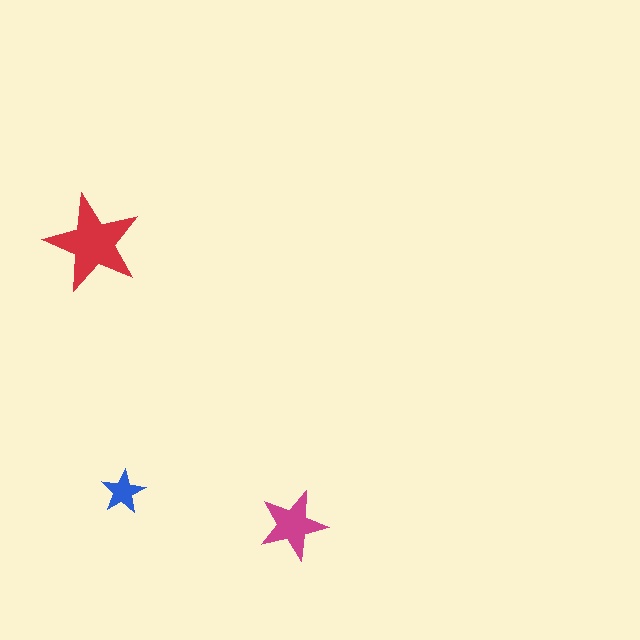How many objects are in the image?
There are 3 objects in the image.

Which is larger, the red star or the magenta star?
The red one.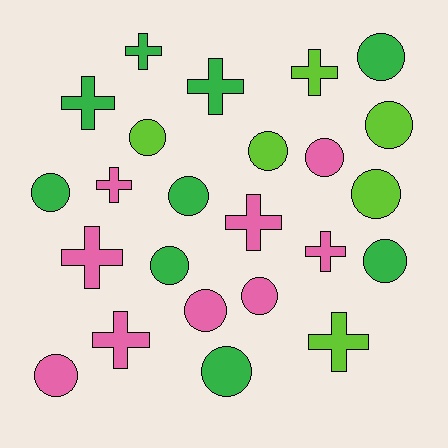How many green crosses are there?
There are 3 green crosses.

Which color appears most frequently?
Green, with 9 objects.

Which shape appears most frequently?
Circle, with 14 objects.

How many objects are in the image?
There are 24 objects.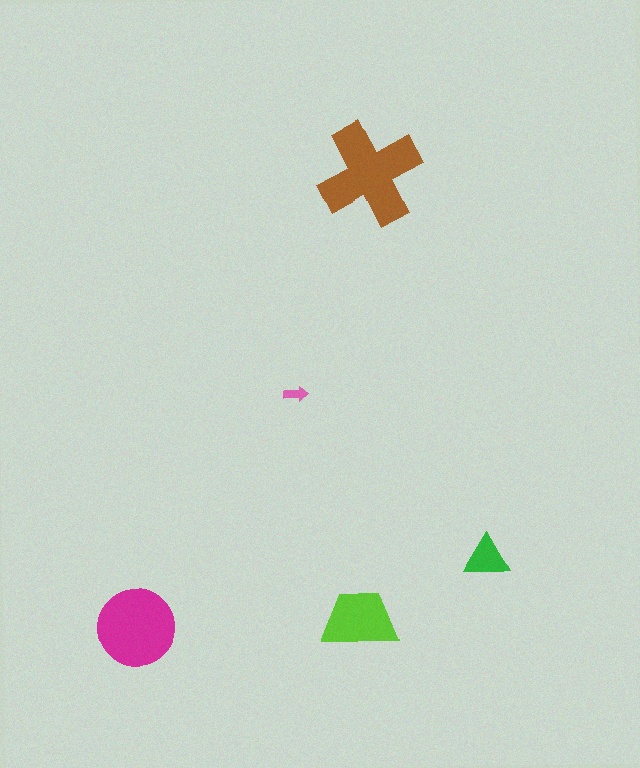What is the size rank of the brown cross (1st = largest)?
1st.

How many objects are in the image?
There are 5 objects in the image.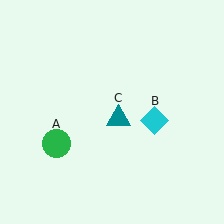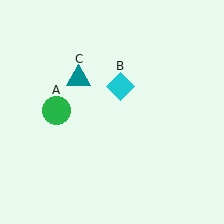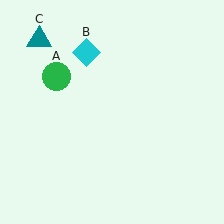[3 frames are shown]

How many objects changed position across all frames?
3 objects changed position: green circle (object A), cyan diamond (object B), teal triangle (object C).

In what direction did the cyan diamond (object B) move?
The cyan diamond (object B) moved up and to the left.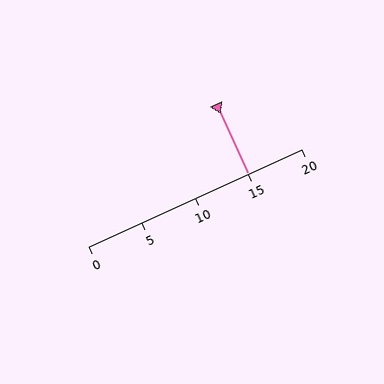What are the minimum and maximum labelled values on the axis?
The axis runs from 0 to 20.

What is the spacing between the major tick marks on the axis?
The major ticks are spaced 5 apart.